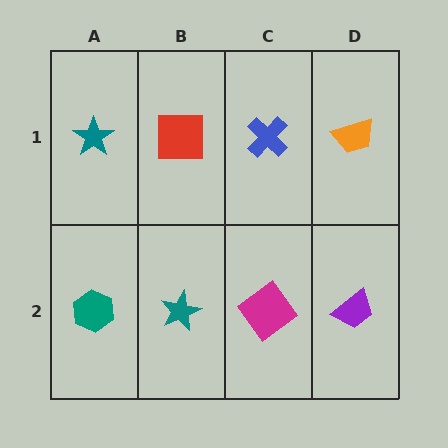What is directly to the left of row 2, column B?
A teal hexagon.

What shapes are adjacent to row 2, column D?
An orange trapezoid (row 1, column D), a magenta diamond (row 2, column C).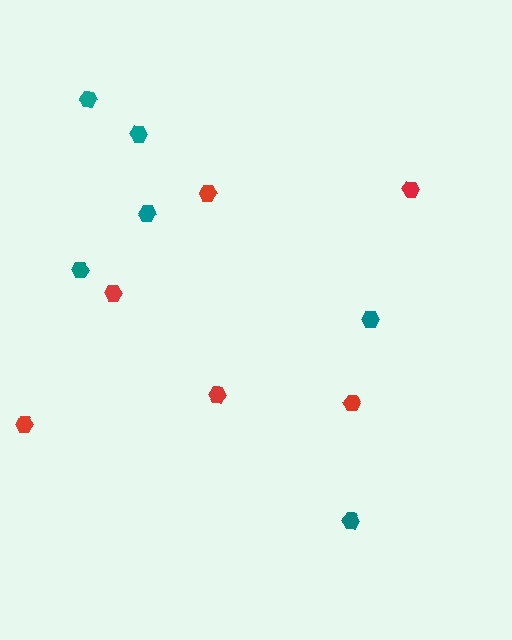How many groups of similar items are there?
There are 2 groups: one group of red hexagons (6) and one group of teal hexagons (6).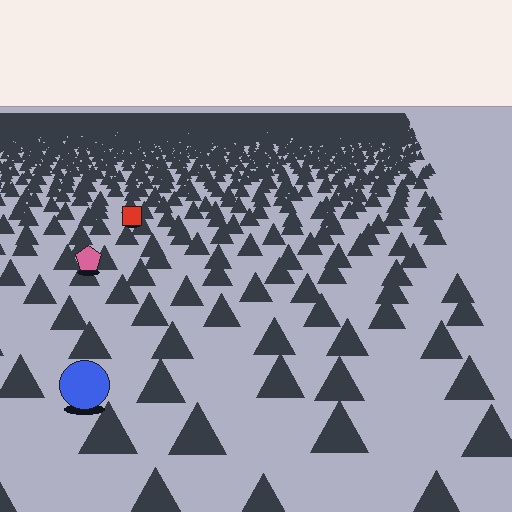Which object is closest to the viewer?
The blue circle is closest. The texture marks near it are larger and more spread out.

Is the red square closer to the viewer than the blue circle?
No. The blue circle is closer — you can tell from the texture gradient: the ground texture is coarser near it.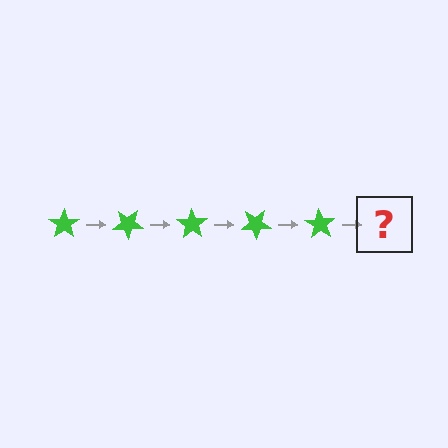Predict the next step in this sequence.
The next step is a green star rotated 175 degrees.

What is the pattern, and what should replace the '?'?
The pattern is that the star rotates 35 degrees each step. The '?' should be a green star rotated 175 degrees.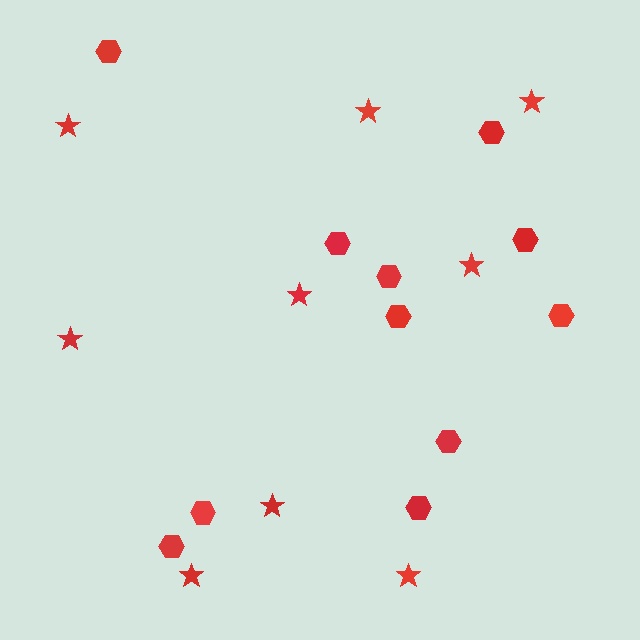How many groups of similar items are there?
There are 2 groups: one group of hexagons (11) and one group of stars (9).